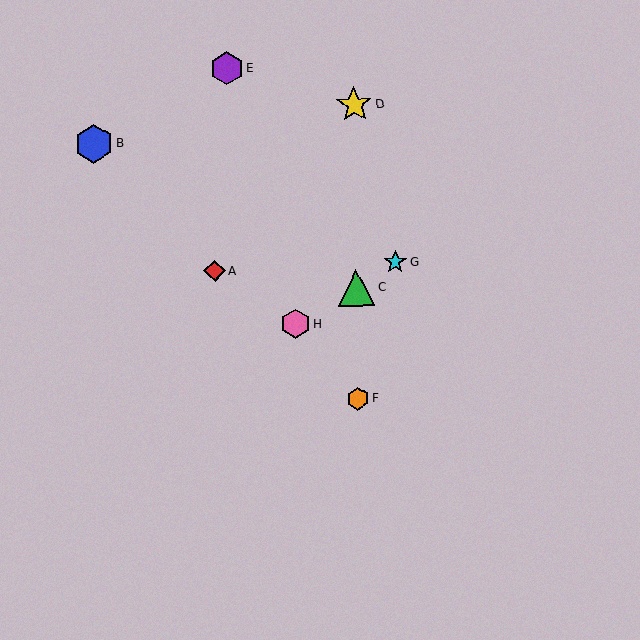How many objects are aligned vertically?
3 objects (C, D, F) are aligned vertically.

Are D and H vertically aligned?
No, D is at x≈354 and H is at x≈295.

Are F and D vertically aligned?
Yes, both are at x≈358.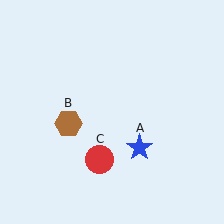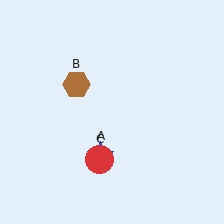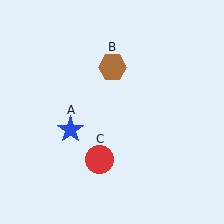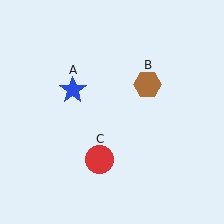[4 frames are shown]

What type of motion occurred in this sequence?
The blue star (object A), brown hexagon (object B) rotated clockwise around the center of the scene.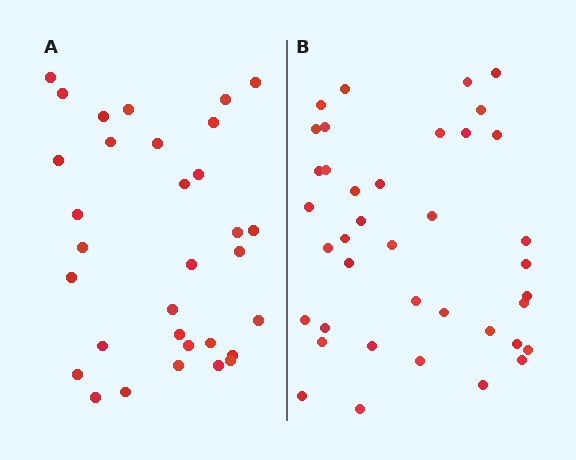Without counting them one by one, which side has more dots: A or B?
Region B (the right region) has more dots.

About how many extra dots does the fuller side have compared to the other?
Region B has roughly 8 or so more dots than region A.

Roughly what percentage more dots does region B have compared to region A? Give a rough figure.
About 20% more.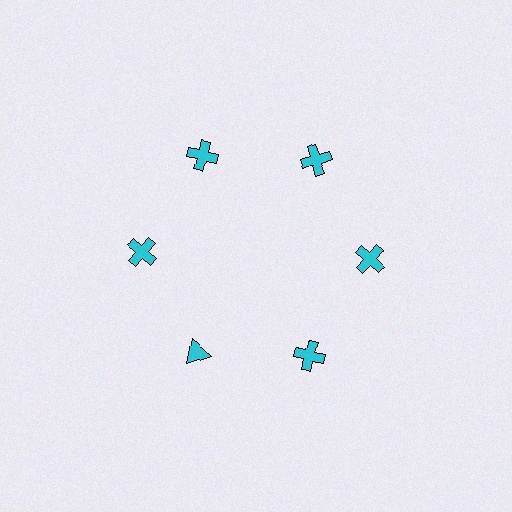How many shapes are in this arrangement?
There are 6 shapes arranged in a ring pattern.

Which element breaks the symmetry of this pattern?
The cyan triangle at roughly the 7 o'clock position breaks the symmetry. All other shapes are cyan crosses.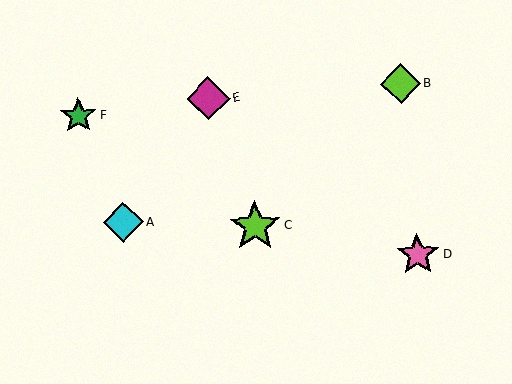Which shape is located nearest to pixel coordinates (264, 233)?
The lime star (labeled C) at (255, 226) is nearest to that location.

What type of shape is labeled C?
Shape C is a lime star.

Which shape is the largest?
The lime star (labeled C) is the largest.